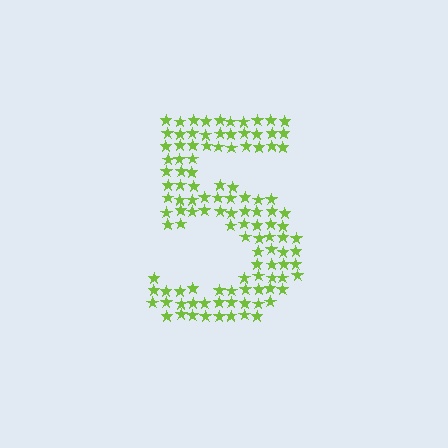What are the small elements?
The small elements are stars.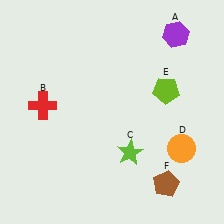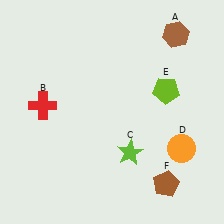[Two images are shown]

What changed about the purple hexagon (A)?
In Image 1, A is purple. In Image 2, it changed to brown.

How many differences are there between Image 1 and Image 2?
There is 1 difference between the two images.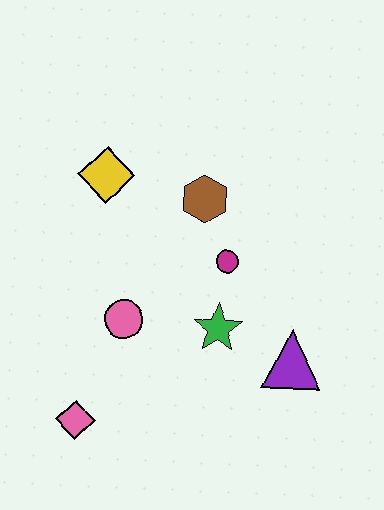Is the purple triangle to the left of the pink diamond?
No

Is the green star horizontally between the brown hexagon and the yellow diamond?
No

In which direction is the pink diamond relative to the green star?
The pink diamond is to the left of the green star.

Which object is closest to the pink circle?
The green star is closest to the pink circle.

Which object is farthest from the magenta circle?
The pink diamond is farthest from the magenta circle.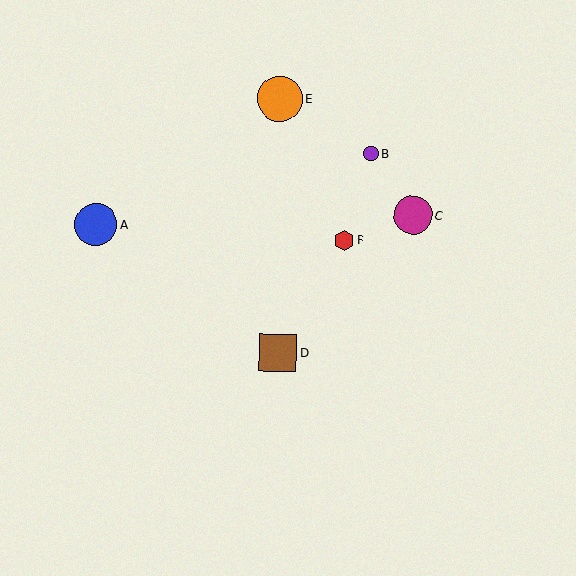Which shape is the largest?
The orange circle (labeled E) is the largest.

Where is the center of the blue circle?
The center of the blue circle is at (96, 224).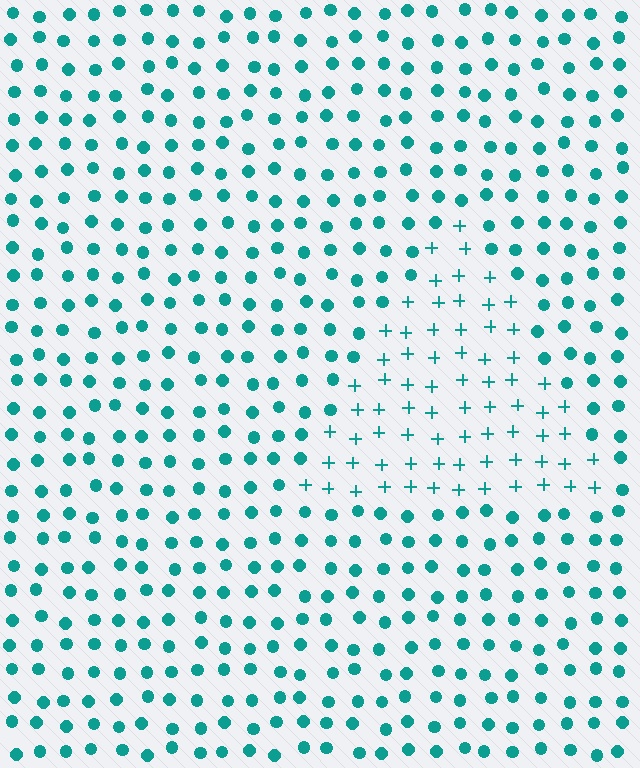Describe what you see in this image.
The image is filled with small teal elements arranged in a uniform grid. A triangle-shaped region contains plus signs, while the surrounding area contains circles. The boundary is defined purely by the change in element shape.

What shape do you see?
I see a triangle.